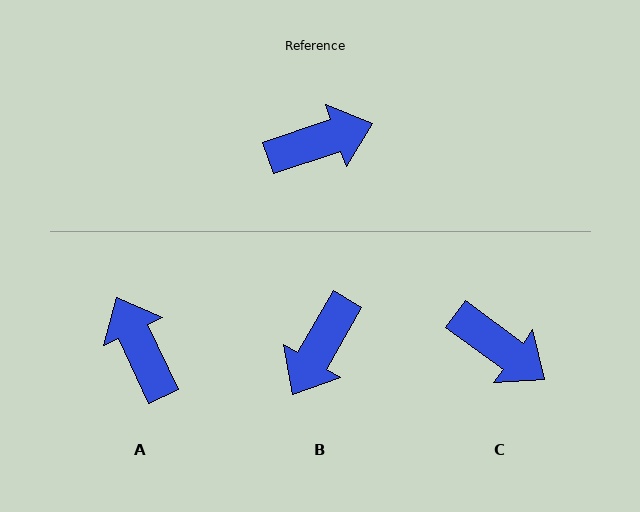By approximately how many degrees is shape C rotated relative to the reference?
Approximately 55 degrees clockwise.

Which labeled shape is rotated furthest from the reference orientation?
B, about 138 degrees away.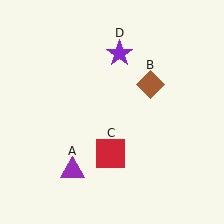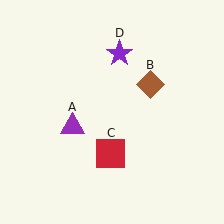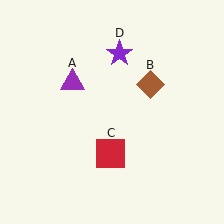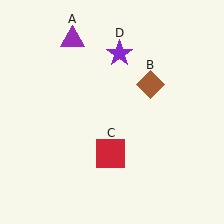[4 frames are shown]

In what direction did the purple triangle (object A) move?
The purple triangle (object A) moved up.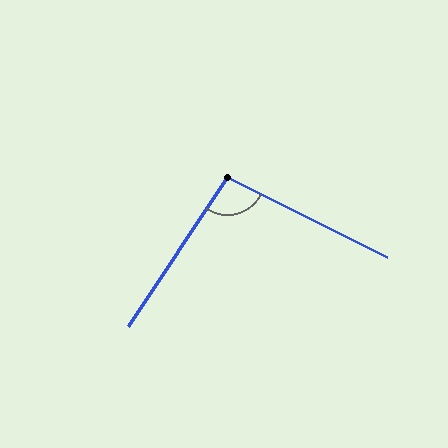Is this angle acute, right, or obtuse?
It is obtuse.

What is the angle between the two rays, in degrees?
Approximately 97 degrees.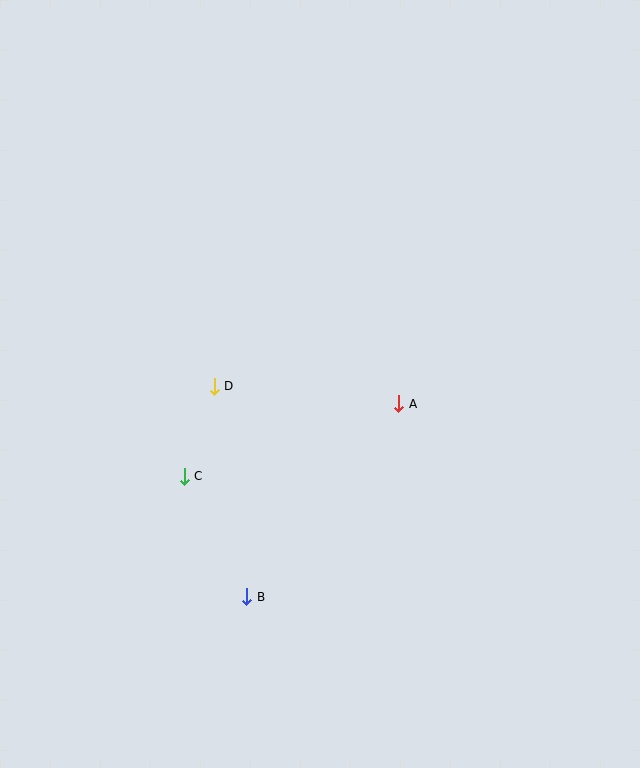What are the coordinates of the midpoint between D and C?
The midpoint between D and C is at (199, 431).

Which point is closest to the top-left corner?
Point D is closest to the top-left corner.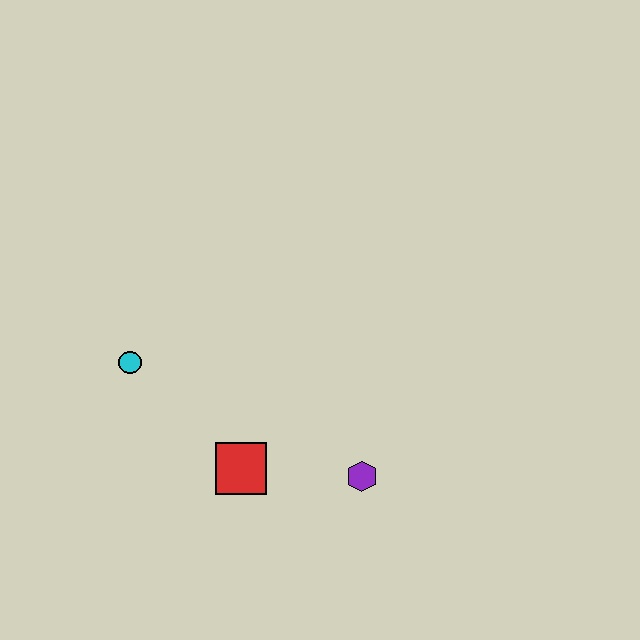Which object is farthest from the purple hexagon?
The cyan circle is farthest from the purple hexagon.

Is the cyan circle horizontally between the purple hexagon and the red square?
No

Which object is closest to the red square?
The purple hexagon is closest to the red square.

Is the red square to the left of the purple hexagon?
Yes